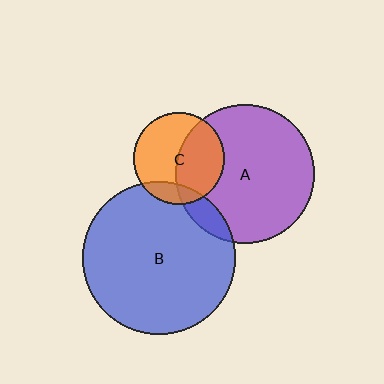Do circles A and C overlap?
Yes.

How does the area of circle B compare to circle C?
Approximately 2.8 times.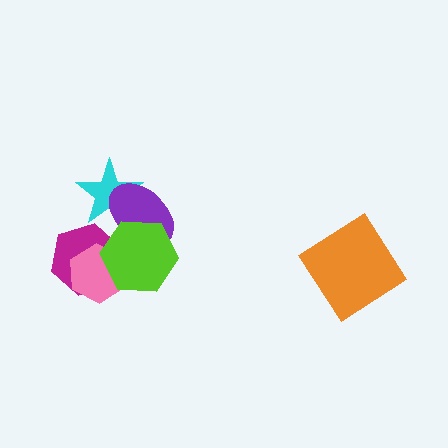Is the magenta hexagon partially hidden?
Yes, it is partially covered by another shape.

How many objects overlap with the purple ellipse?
2 objects overlap with the purple ellipse.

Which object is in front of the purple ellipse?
The lime hexagon is in front of the purple ellipse.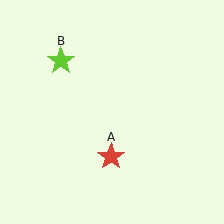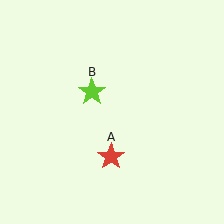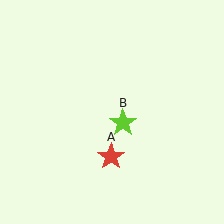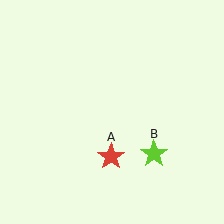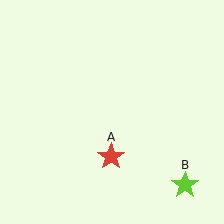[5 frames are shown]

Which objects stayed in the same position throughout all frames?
Red star (object A) remained stationary.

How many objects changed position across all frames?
1 object changed position: lime star (object B).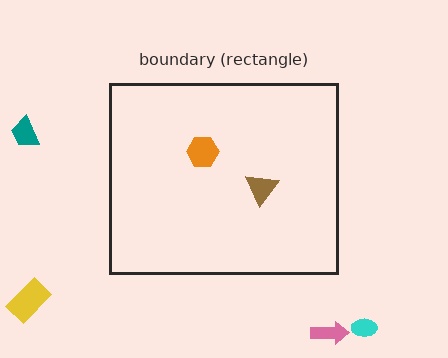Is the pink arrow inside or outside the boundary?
Outside.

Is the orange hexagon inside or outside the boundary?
Inside.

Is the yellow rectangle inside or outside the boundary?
Outside.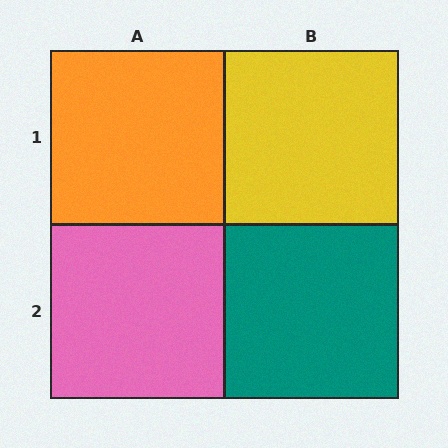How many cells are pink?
1 cell is pink.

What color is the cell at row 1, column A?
Orange.